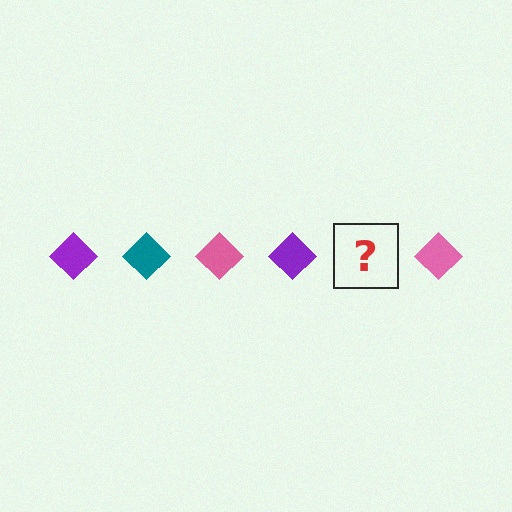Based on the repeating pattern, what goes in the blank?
The blank should be a teal diamond.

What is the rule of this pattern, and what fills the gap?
The rule is that the pattern cycles through purple, teal, pink diamonds. The gap should be filled with a teal diamond.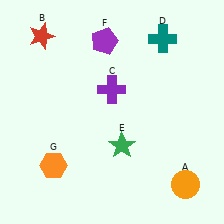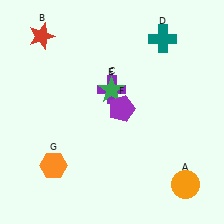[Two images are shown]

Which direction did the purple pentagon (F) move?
The purple pentagon (F) moved down.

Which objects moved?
The objects that moved are: the green star (E), the purple pentagon (F).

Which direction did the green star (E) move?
The green star (E) moved up.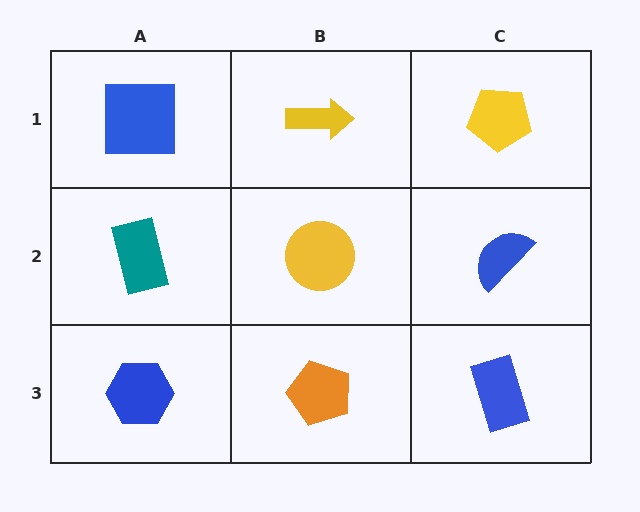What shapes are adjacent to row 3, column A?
A teal rectangle (row 2, column A), an orange pentagon (row 3, column B).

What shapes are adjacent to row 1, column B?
A yellow circle (row 2, column B), a blue square (row 1, column A), a yellow pentagon (row 1, column C).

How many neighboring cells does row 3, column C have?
2.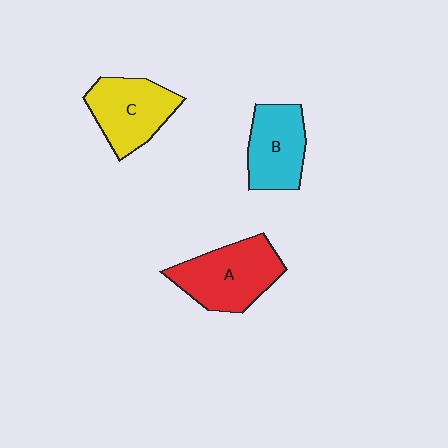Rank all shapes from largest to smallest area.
From largest to smallest: A (red), C (yellow), B (cyan).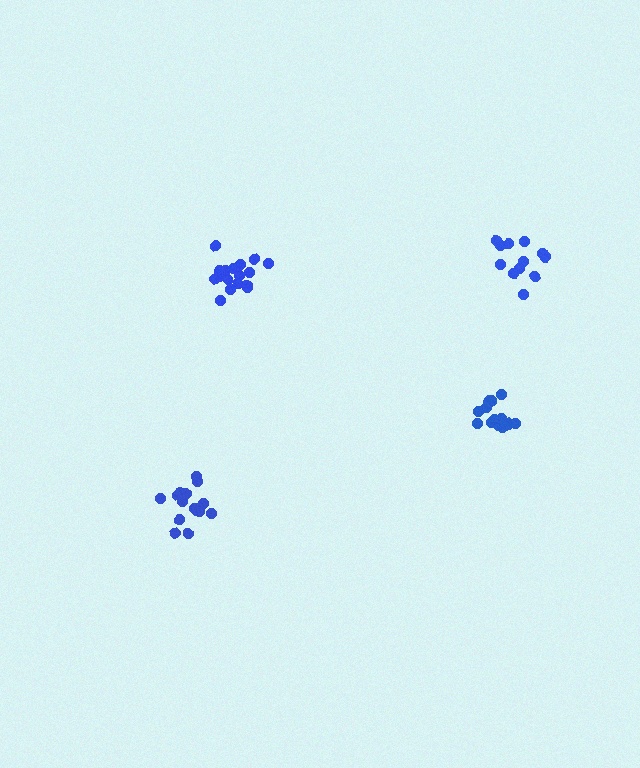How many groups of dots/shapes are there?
There are 4 groups.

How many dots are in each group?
Group 1: 17 dots, Group 2: 16 dots, Group 3: 12 dots, Group 4: 17 dots (62 total).